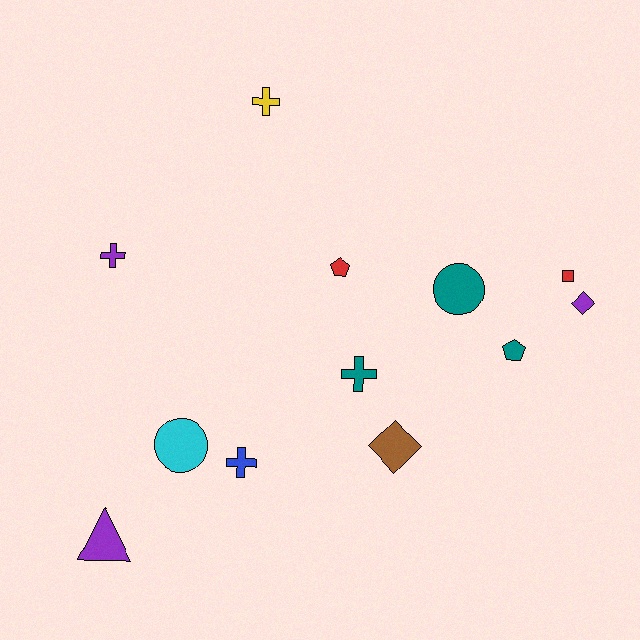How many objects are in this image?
There are 12 objects.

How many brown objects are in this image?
There is 1 brown object.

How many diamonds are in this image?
There are 2 diamonds.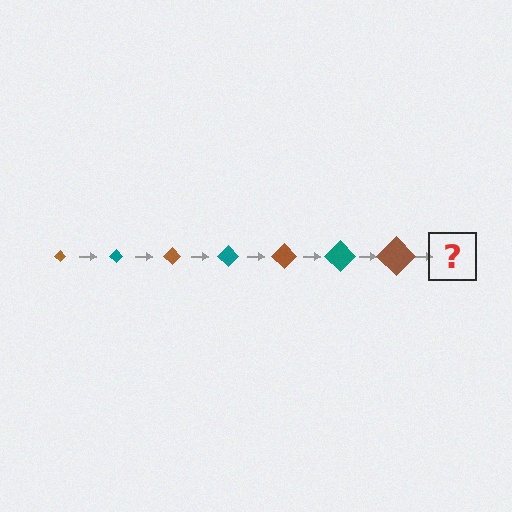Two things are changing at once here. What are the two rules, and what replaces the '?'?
The two rules are that the diamond grows larger each step and the color cycles through brown and teal. The '?' should be a teal diamond, larger than the previous one.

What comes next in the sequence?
The next element should be a teal diamond, larger than the previous one.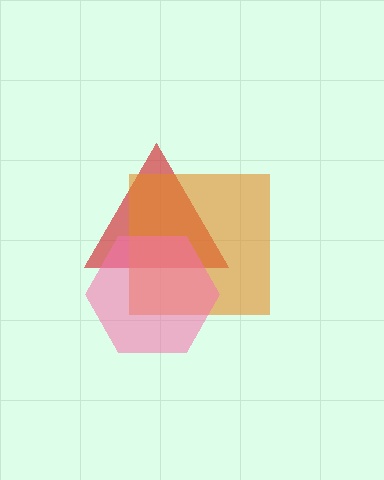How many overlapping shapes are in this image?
There are 3 overlapping shapes in the image.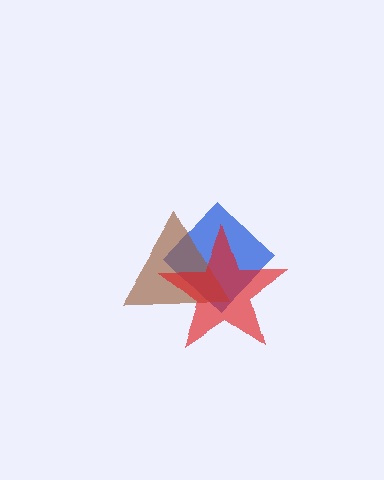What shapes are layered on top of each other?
The layered shapes are: a blue diamond, a brown triangle, a red star.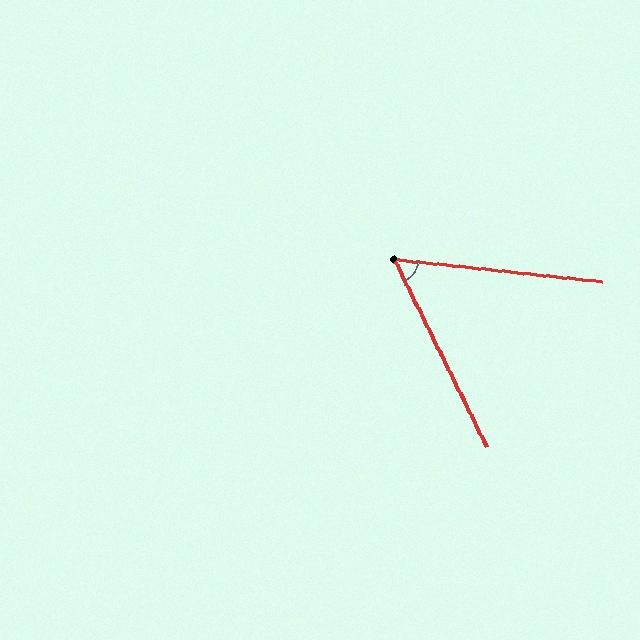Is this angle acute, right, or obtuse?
It is acute.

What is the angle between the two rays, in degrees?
Approximately 57 degrees.